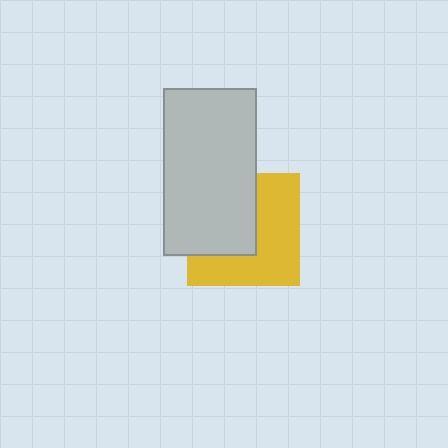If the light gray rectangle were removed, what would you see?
You would see the complete yellow square.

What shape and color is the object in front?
The object in front is a light gray rectangle.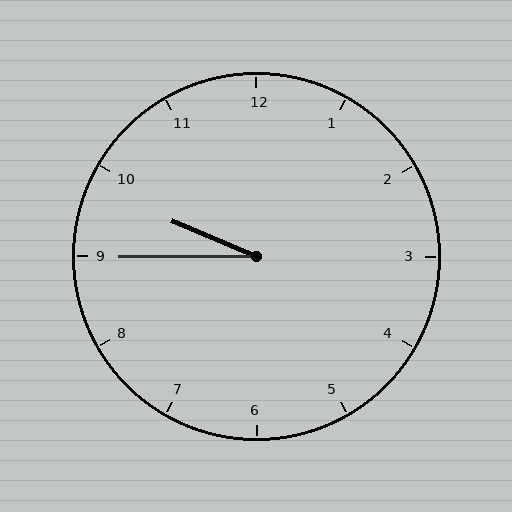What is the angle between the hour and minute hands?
Approximately 22 degrees.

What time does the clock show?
9:45.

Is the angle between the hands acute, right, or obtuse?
It is acute.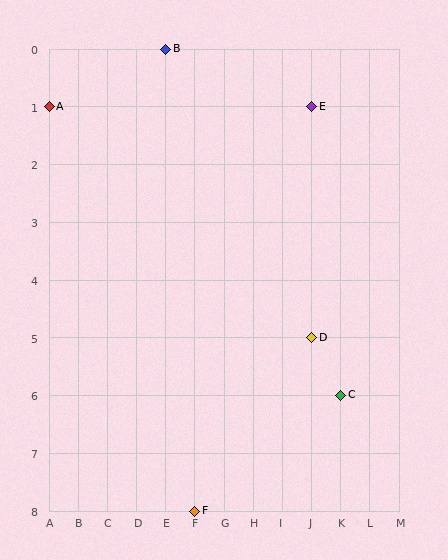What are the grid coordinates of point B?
Point B is at grid coordinates (E, 0).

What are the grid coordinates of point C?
Point C is at grid coordinates (K, 6).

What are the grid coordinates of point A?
Point A is at grid coordinates (A, 1).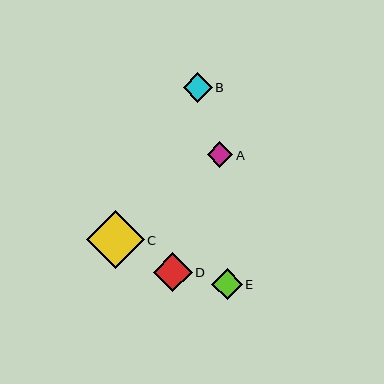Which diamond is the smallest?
Diamond A is the smallest with a size of approximately 26 pixels.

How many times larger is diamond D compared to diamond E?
Diamond D is approximately 1.3 times the size of diamond E.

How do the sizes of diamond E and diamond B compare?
Diamond E and diamond B are approximately the same size.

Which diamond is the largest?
Diamond C is the largest with a size of approximately 58 pixels.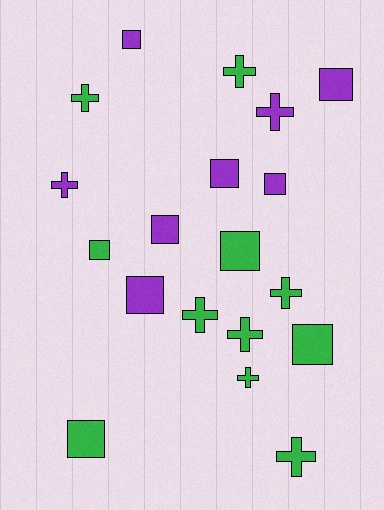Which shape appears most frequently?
Square, with 10 objects.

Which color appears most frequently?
Green, with 11 objects.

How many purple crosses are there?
There are 2 purple crosses.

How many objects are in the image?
There are 19 objects.